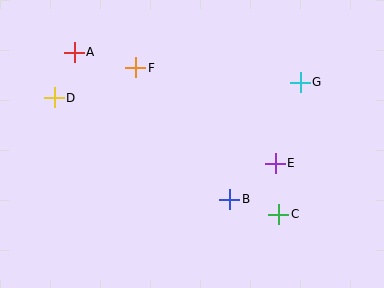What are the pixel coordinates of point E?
Point E is at (275, 163).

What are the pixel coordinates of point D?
Point D is at (54, 98).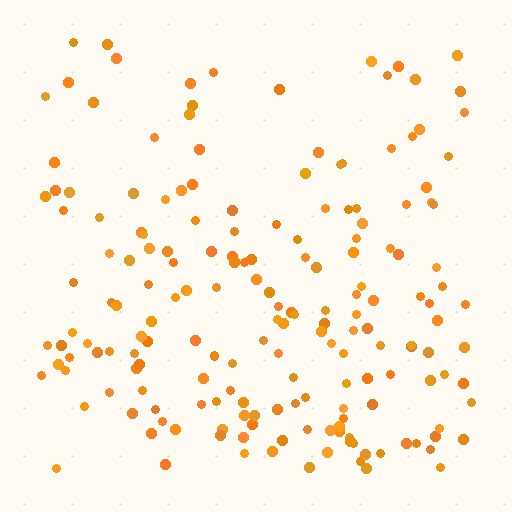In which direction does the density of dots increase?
From top to bottom, with the bottom side densest.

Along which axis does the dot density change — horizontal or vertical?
Vertical.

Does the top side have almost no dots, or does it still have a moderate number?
Still a moderate number, just noticeably fewer than the bottom.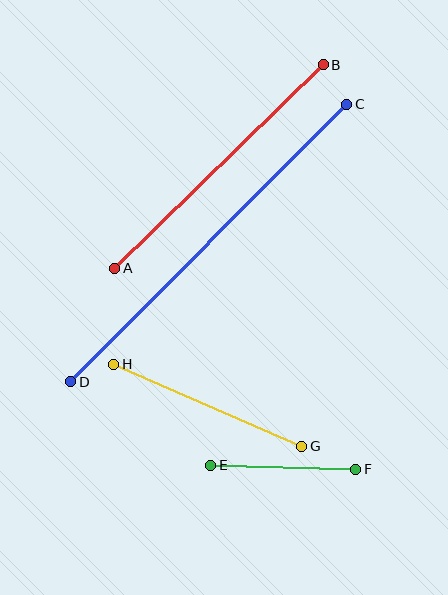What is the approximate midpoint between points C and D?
The midpoint is at approximately (209, 243) pixels.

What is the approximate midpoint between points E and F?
The midpoint is at approximately (283, 467) pixels.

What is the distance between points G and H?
The distance is approximately 205 pixels.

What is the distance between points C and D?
The distance is approximately 391 pixels.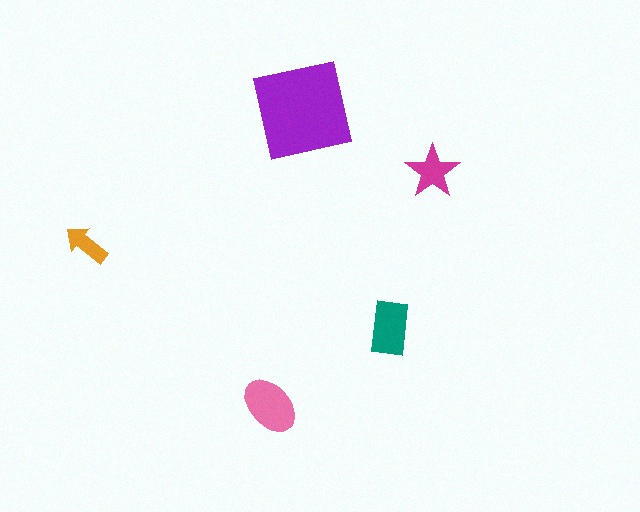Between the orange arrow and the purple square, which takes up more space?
The purple square.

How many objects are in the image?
There are 5 objects in the image.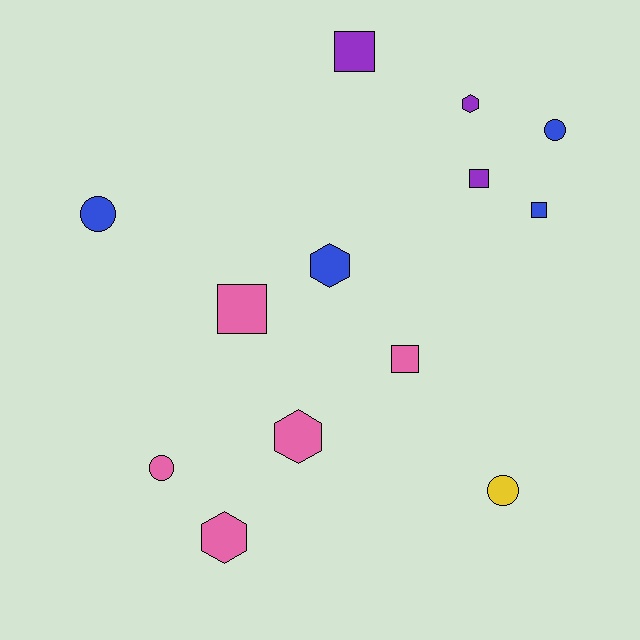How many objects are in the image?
There are 13 objects.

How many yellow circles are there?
There is 1 yellow circle.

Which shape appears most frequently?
Square, with 5 objects.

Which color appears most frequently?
Pink, with 5 objects.